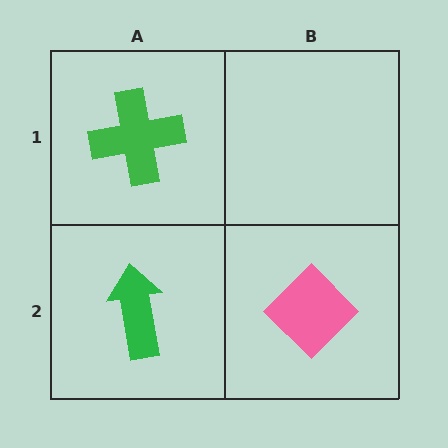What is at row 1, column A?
A green cross.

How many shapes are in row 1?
1 shape.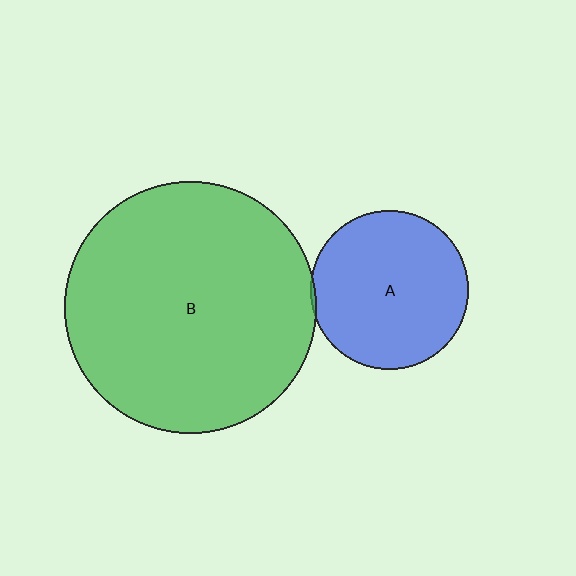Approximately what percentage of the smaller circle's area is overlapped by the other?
Approximately 5%.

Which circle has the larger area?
Circle B (green).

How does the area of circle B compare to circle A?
Approximately 2.5 times.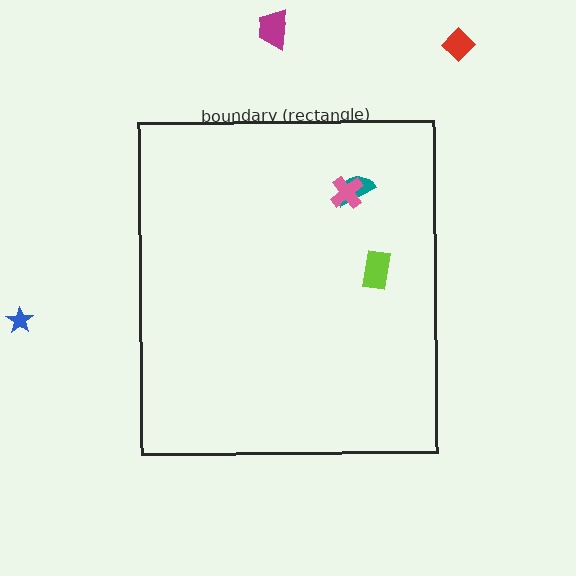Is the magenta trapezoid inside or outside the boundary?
Outside.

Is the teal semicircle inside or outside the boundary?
Inside.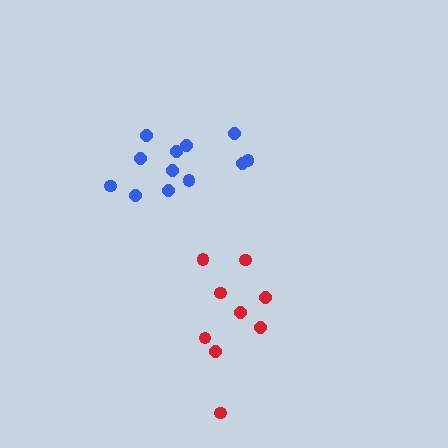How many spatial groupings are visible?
There are 2 spatial groupings.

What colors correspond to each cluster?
The clusters are colored: red, blue.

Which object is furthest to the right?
The red cluster is rightmost.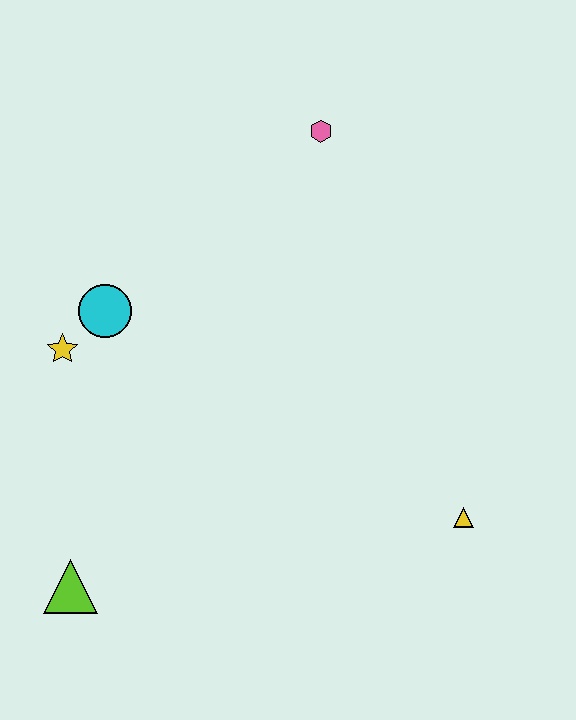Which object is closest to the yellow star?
The cyan circle is closest to the yellow star.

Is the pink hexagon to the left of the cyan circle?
No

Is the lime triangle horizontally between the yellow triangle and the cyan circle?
No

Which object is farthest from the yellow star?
The yellow triangle is farthest from the yellow star.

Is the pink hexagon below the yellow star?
No